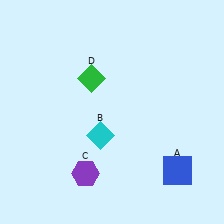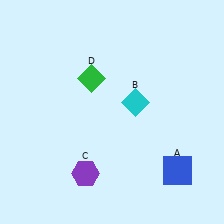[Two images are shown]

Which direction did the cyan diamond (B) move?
The cyan diamond (B) moved right.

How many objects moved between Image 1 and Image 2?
1 object moved between the two images.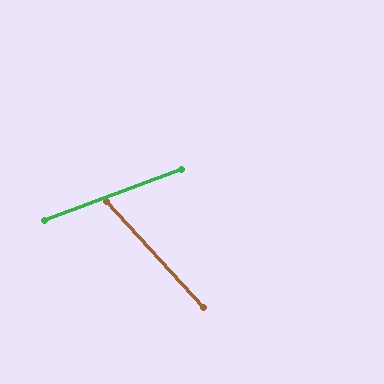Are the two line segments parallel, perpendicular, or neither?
Neither parallel nor perpendicular — they differ by about 68°.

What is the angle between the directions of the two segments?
Approximately 68 degrees.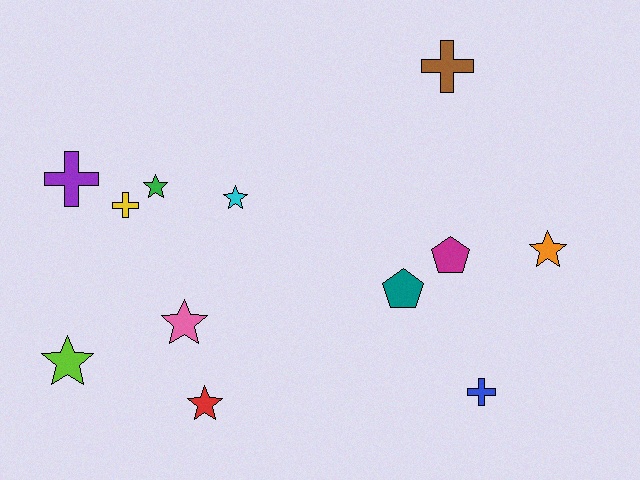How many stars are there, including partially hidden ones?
There are 6 stars.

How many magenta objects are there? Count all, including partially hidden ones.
There is 1 magenta object.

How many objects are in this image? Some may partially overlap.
There are 12 objects.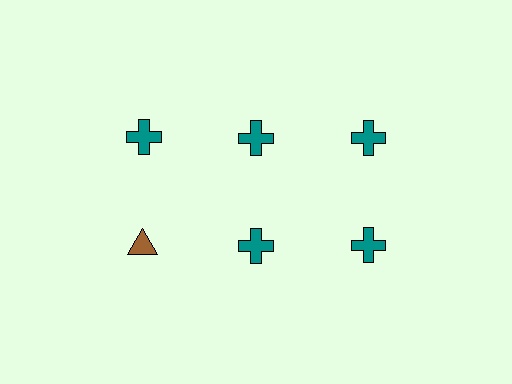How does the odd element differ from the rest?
It differs in both color (brown instead of teal) and shape (triangle instead of cross).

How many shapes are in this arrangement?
There are 6 shapes arranged in a grid pattern.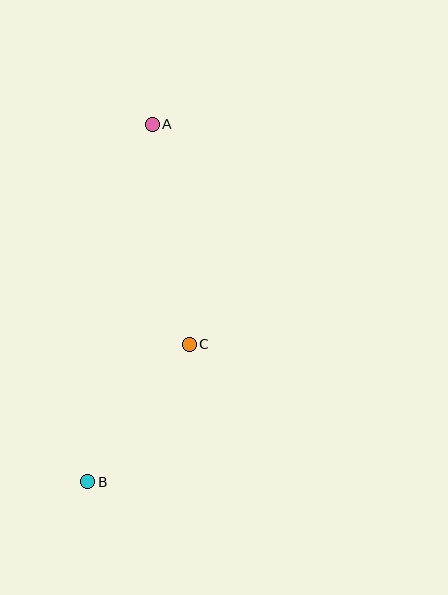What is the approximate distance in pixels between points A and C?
The distance between A and C is approximately 223 pixels.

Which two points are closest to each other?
Points B and C are closest to each other.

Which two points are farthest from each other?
Points A and B are farthest from each other.